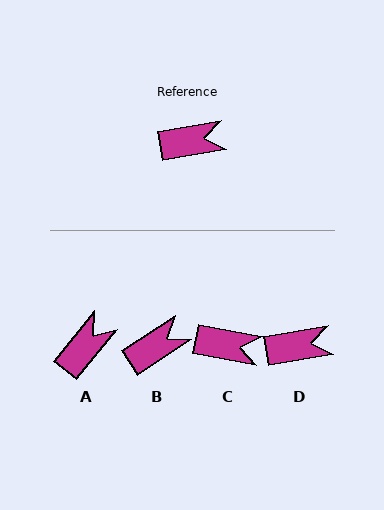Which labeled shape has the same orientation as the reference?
D.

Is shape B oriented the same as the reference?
No, it is off by about 24 degrees.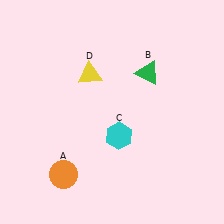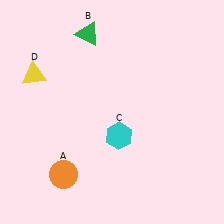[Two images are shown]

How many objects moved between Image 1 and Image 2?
2 objects moved between the two images.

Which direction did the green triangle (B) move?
The green triangle (B) moved left.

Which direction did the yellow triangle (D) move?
The yellow triangle (D) moved left.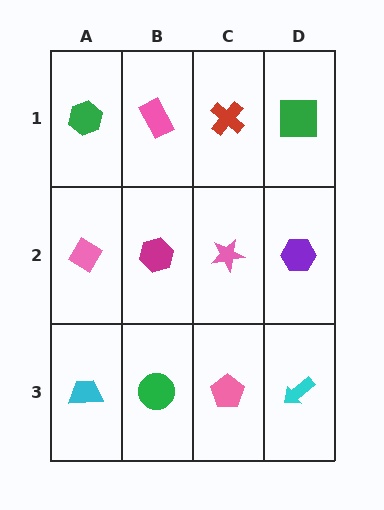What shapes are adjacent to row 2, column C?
A red cross (row 1, column C), a pink pentagon (row 3, column C), a magenta hexagon (row 2, column B), a purple hexagon (row 2, column D).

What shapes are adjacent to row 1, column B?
A magenta hexagon (row 2, column B), a green hexagon (row 1, column A), a red cross (row 1, column C).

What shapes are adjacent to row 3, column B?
A magenta hexagon (row 2, column B), a cyan trapezoid (row 3, column A), a pink pentagon (row 3, column C).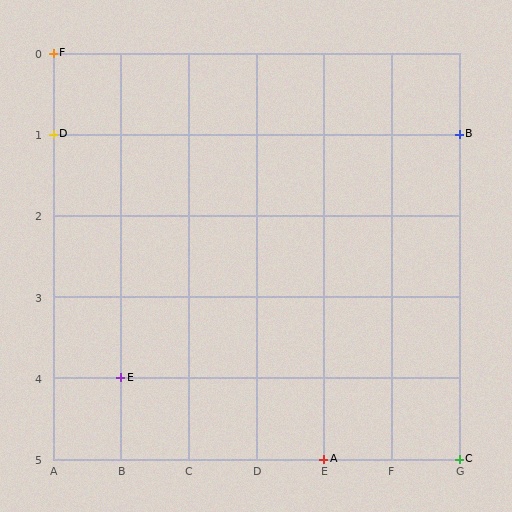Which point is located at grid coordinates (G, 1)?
Point B is at (G, 1).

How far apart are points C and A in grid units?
Points C and A are 2 columns apart.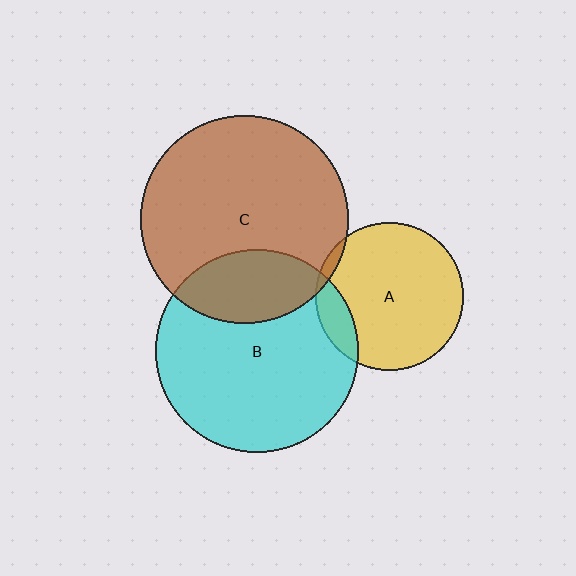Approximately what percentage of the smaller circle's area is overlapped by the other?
Approximately 5%.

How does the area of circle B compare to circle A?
Approximately 1.9 times.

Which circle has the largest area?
Circle C (brown).